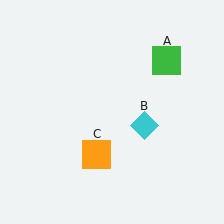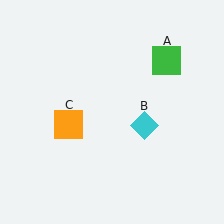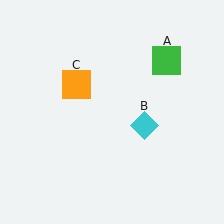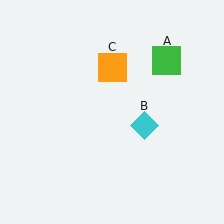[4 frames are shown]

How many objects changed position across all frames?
1 object changed position: orange square (object C).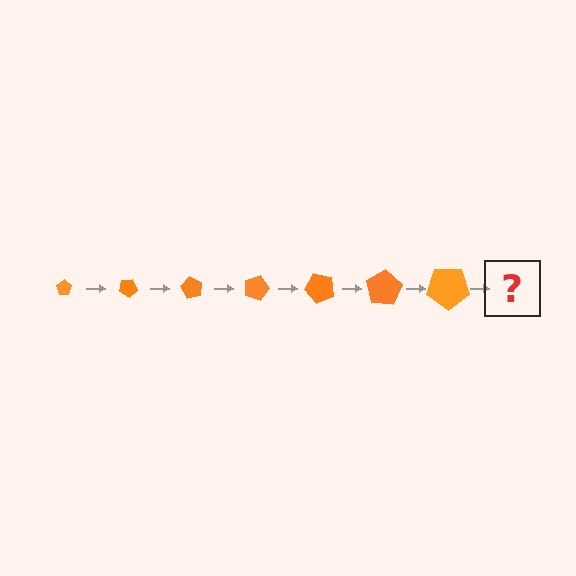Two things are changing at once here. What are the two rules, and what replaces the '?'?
The two rules are that the pentagon grows larger each step and it rotates 30 degrees each step. The '?' should be a pentagon, larger than the previous one and rotated 210 degrees from the start.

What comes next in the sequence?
The next element should be a pentagon, larger than the previous one and rotated 210 degrees from the start.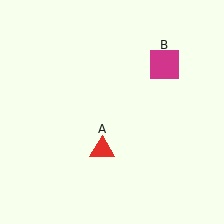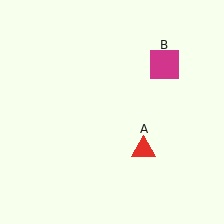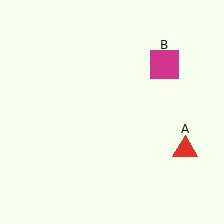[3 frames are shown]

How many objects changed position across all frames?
1 object changed position: red triangle (object A).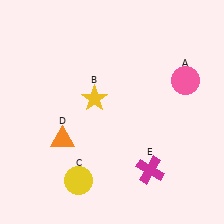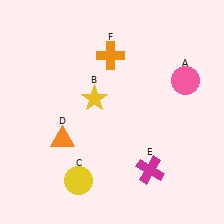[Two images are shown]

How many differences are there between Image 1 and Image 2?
There is 1 difference between the two images.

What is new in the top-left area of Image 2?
An orange cross (F) was added in the top-left area of Image 2.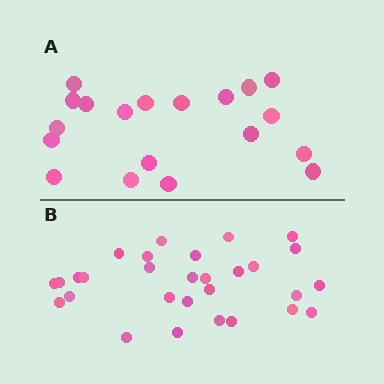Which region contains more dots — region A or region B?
Region B (the bottom region) has more dots.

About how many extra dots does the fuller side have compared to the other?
Region B has roughly 10 or so more dots than region A.